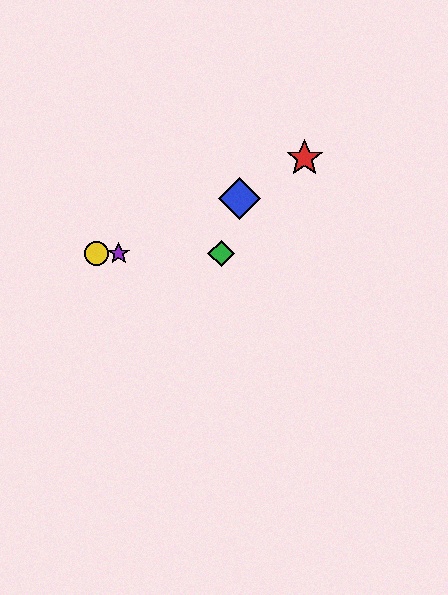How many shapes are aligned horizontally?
3 shapes (the green diamond, the yellow circle, the purple star) are aligned horizontally.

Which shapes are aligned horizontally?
The green diamond, the yellow circle, the purple star are aligned horizontally.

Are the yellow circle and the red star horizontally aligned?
No, the yellow circle is at y≈253 and the red star is at y≈158.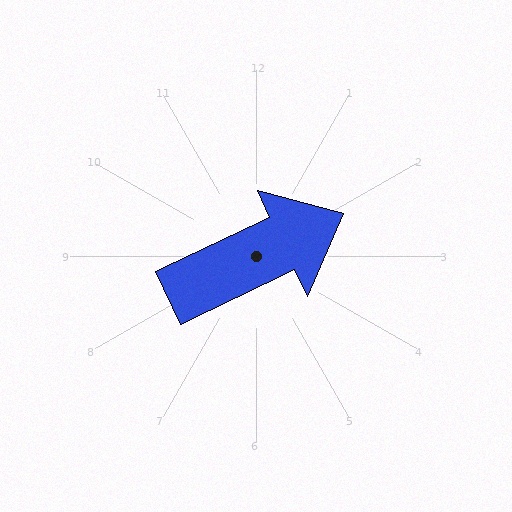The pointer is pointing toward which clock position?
Roughly 2 o'clock.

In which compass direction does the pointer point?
Northeast.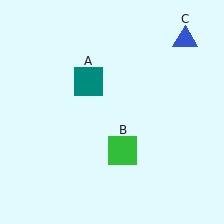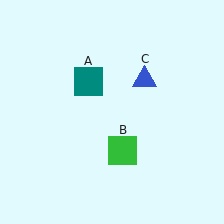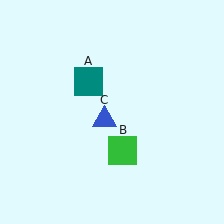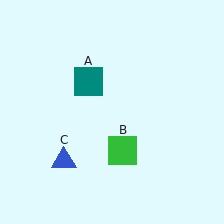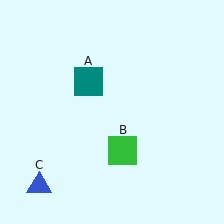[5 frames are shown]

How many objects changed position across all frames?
1 object changed position: blue triangle (object C).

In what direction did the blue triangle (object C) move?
The blue triangle (object C) moved down and to the left.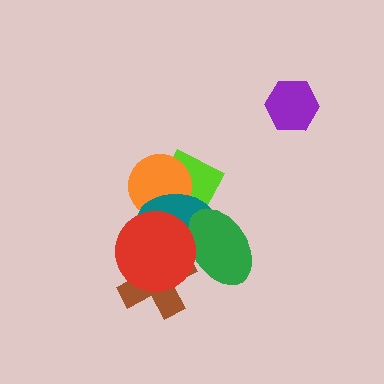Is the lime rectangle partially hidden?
Yes, it is partially covered by another shape.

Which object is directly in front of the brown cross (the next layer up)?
The teal ellipse is directly in front of the brown cross.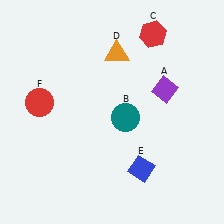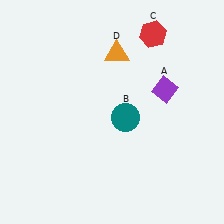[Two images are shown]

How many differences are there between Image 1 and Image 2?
There are 2 differences between the two images.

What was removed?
The blue diamond (E), the red circle (F) were removed in Image 2.